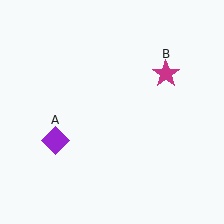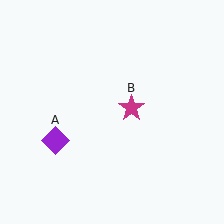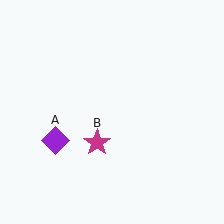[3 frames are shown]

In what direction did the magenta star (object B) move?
The magenta star (object B) moved down and to the left.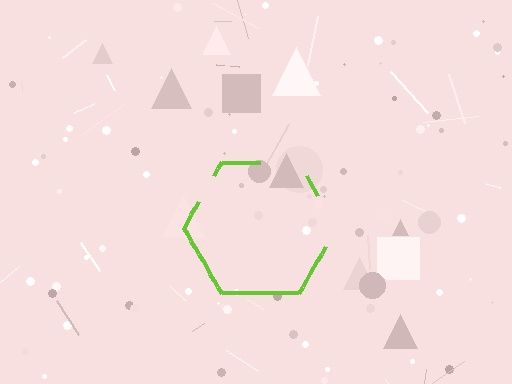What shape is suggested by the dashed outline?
The dashed outline suggests a hexagon.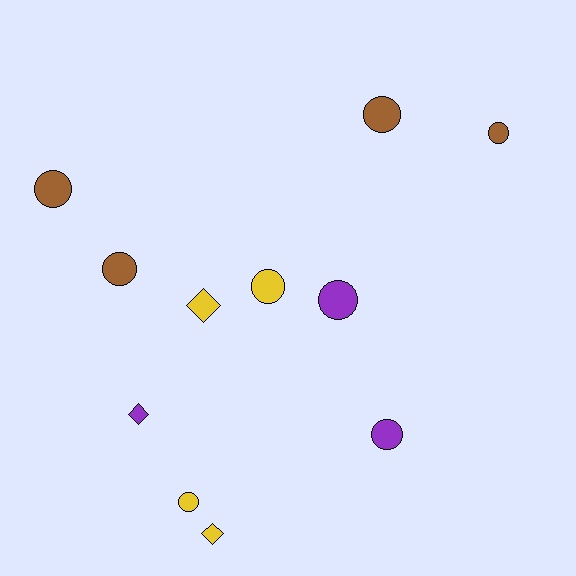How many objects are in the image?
There are 11 objects.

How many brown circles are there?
There are 4 brown circles.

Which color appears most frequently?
Brown, with 4 objects.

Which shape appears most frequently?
Circle, with 8 objects.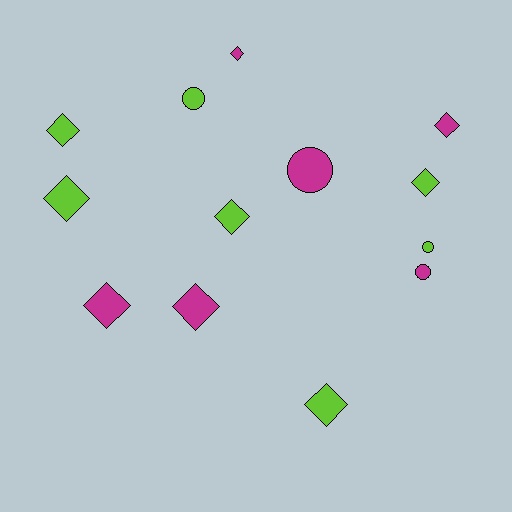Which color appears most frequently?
Lime, with 7 objects.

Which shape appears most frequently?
Diamond, with 9 objects.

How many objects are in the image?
There are 13 objects.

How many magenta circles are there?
There are 2 magenta circles.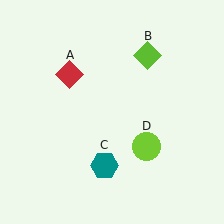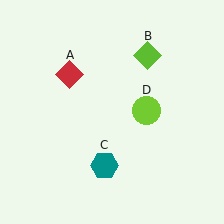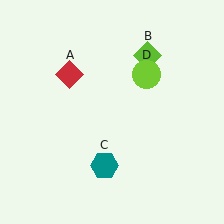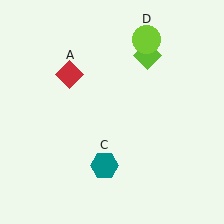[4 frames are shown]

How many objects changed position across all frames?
1 object changed position: lime circle (object D).